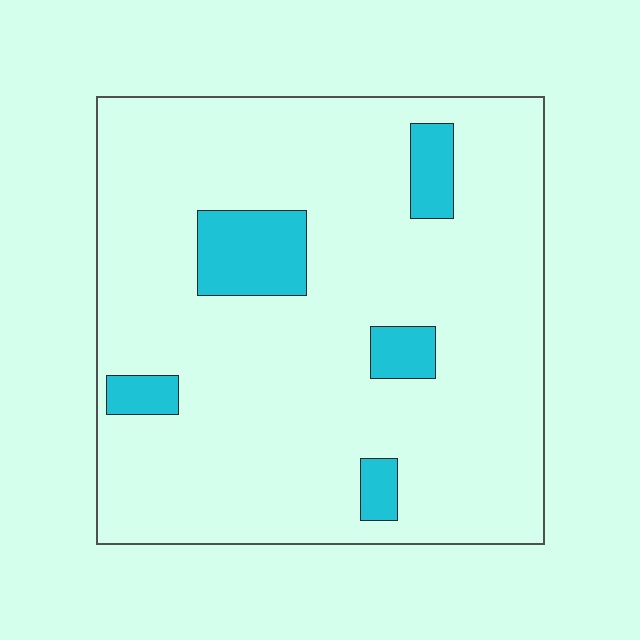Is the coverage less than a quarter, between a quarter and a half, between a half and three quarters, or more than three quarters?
Less than a quarter.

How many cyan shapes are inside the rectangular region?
5.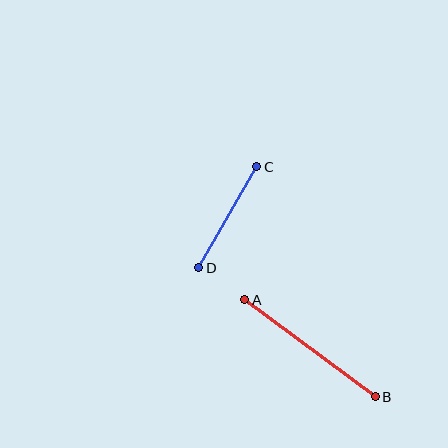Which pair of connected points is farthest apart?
Points A and B are farthest apart.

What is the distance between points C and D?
The distance is approximately 116 pixels.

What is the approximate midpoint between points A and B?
The midpoint is at approximately (310, 348) pixels.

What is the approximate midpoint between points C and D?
The midpoint is at approximately (228, 217) pixels.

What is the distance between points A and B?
The distance is approximately 163 pixels.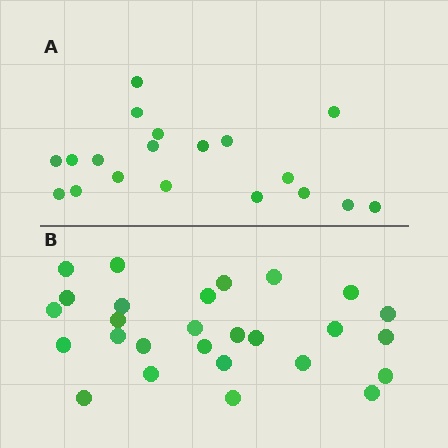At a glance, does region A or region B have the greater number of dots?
Region B (the bottom region) has more dots.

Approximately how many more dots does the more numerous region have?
Region B has roughly 8 or so more dots than region A.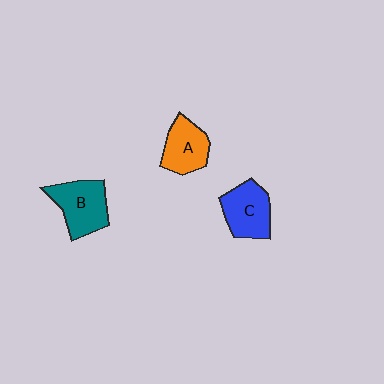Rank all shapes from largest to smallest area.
From largest to smallest: B (teal), C (blue), A (orange).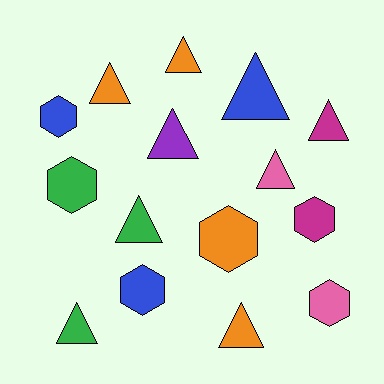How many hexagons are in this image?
There are 6 hexagons.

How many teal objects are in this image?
There are no teal objects.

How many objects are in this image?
There are 15 objects.